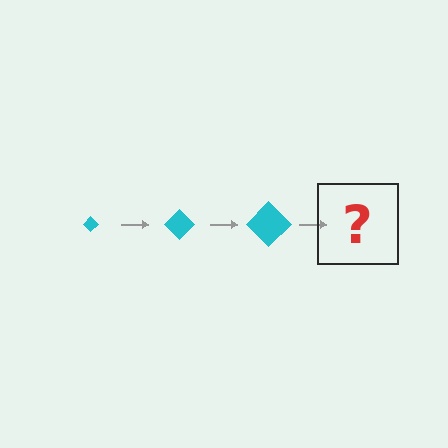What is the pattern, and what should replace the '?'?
The pattern is that the diamond gets progressively larger each step. The '?' should be a cyan diamond, larger than the previous one.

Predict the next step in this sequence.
The next step is a cyan diamond, larger than the previous one.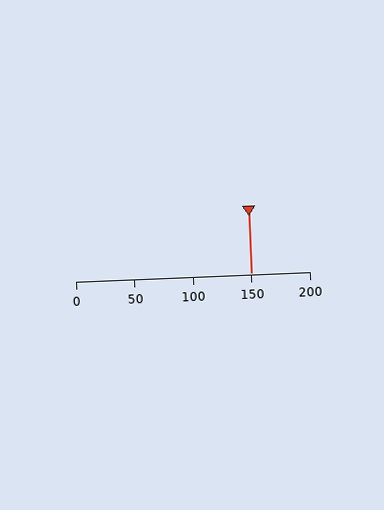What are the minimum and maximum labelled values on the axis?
The axis runs from 0 to 200.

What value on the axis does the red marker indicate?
The marker indicates approximately 150.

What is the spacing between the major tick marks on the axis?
The major ticks are spaced 50 apart.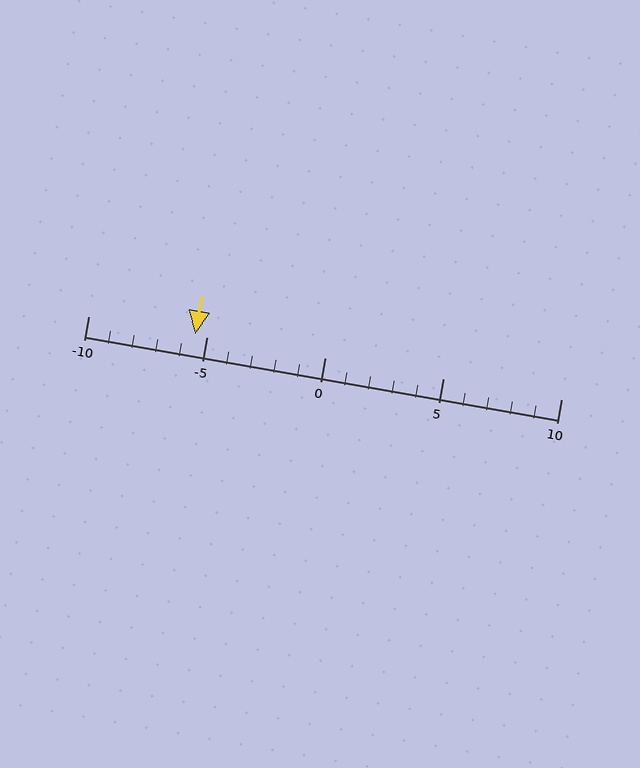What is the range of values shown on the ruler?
The ruler shows values from -10 to 10.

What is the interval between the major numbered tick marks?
The major tick marks are spaced 5 units apart.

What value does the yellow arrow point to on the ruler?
The yellow arrow points to approximately -6.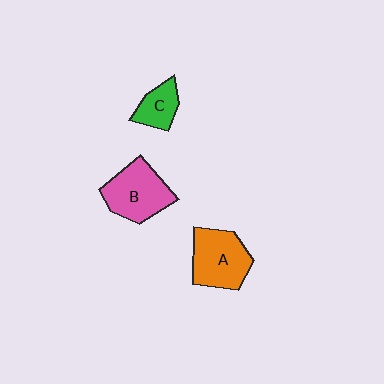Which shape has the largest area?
Shape A (orange).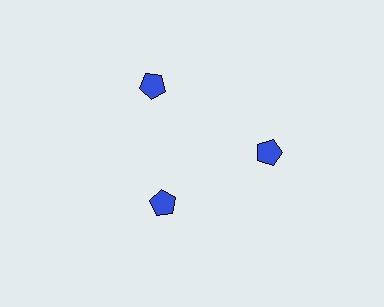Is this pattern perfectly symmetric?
No. The 3 blue pentagons are arranged in a ring, but one element near the 7 o'clock position is pulled inward toward the center, breaking the 3-fold rotational symmetry.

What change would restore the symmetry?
The symmetry would be restored by moving it outward, back onto the ring so that all 3 pentagons sit at equal angles and equal distance from the center.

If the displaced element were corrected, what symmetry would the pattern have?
It would have 3-fold rotational symmetry — the pattern would map onto itself every 120 degrees.